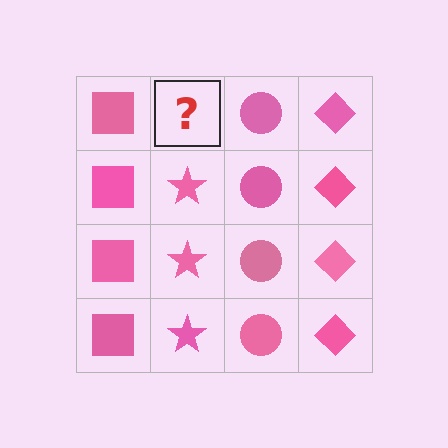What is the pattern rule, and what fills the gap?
The rule is that each column has a consistent shape. The gap should be filled with a pink star.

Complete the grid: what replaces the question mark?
The question mark should be replaced with a pink star.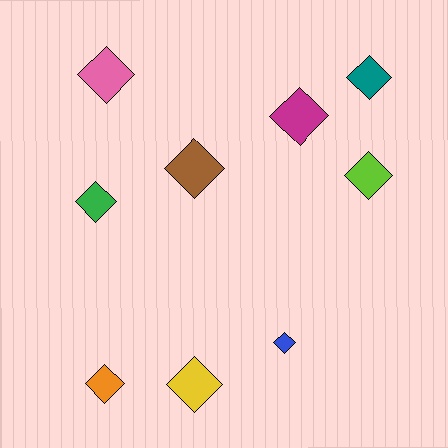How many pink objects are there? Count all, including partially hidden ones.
There is 1 pink object.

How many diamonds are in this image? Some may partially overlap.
There are 9 diamonds.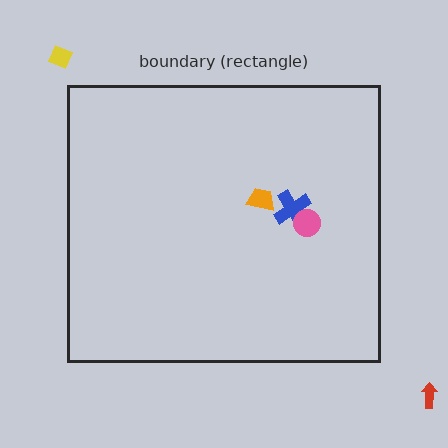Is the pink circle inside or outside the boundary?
Inside.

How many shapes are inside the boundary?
3 inside, 2 outside.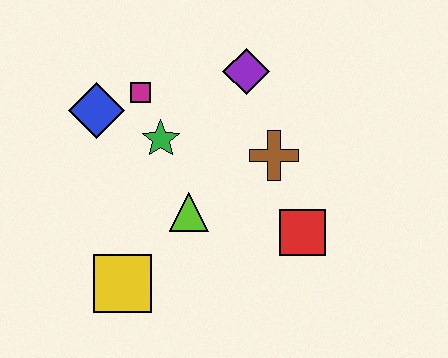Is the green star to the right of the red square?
No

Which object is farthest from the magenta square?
The red square is farthest from the magenta square.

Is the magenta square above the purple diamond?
No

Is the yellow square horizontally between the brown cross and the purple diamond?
No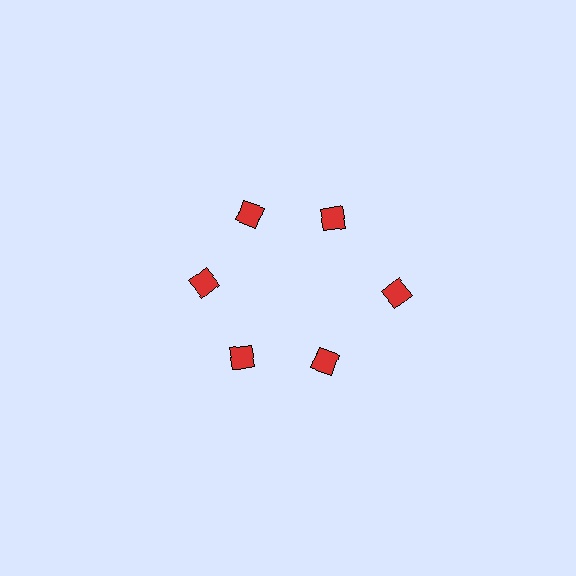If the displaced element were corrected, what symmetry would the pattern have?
It would have 6-fold rotational symmetry — the pattern would map onto itself every 60 degrees.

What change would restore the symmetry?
The symmetry would be restored by moving it inward, back onto the ring so that all 6 diamonds sit at equal angles and equal distance from the center.